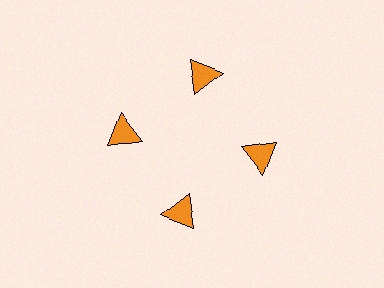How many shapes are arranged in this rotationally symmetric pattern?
There are 4 shapes, arranged in 4 groups of 1.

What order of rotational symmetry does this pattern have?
This pattern has 4-fold rotational symmetry.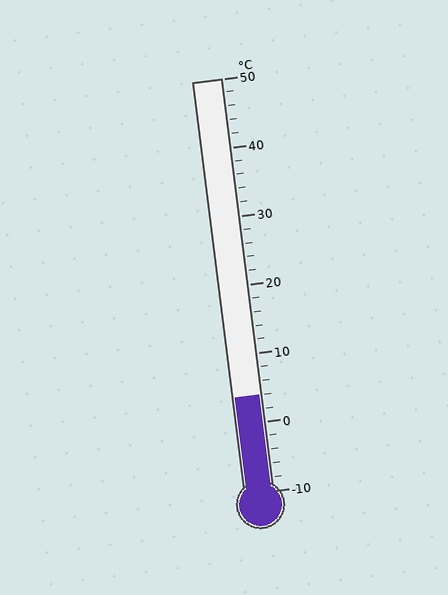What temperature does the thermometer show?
The thermometer shows approximately 4°C.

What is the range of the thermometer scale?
The thermometer scale ranges from -10°C to 50°C.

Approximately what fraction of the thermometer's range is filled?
The thermometer is filled to approximately 25% of its range.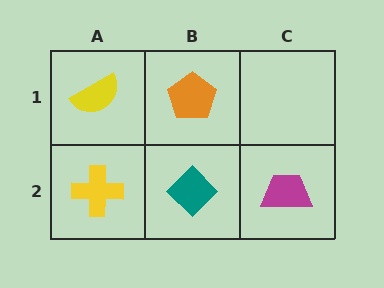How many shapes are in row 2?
3 shapes.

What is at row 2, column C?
A magenta trapezoid.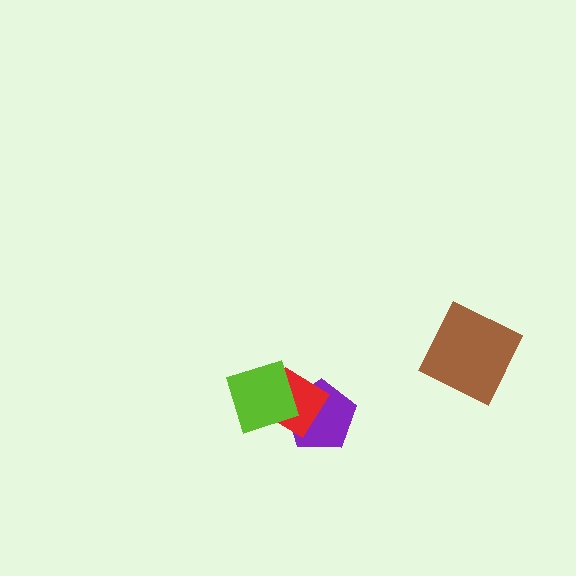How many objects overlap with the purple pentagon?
1 object overlaps with the purple pentagon.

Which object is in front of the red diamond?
The lime square is in front of the red diamond.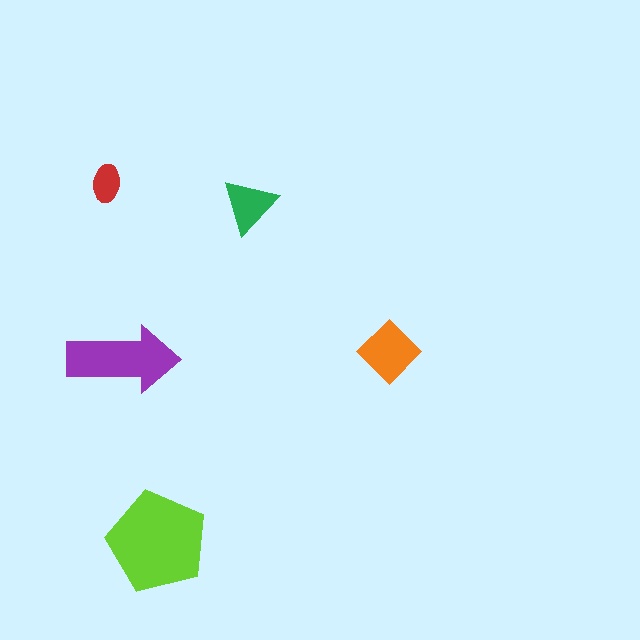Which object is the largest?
The lime pentagon.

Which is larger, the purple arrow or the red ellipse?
The purple arrow.